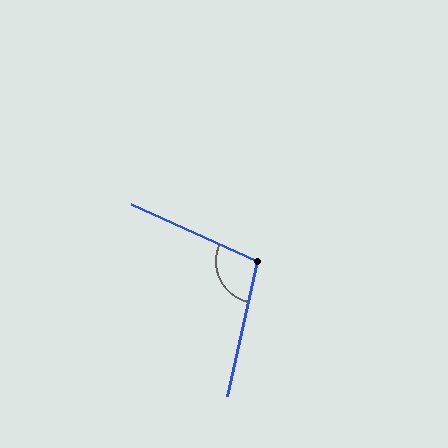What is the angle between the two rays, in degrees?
Approximately 102 degrees.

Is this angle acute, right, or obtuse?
It is obtuse.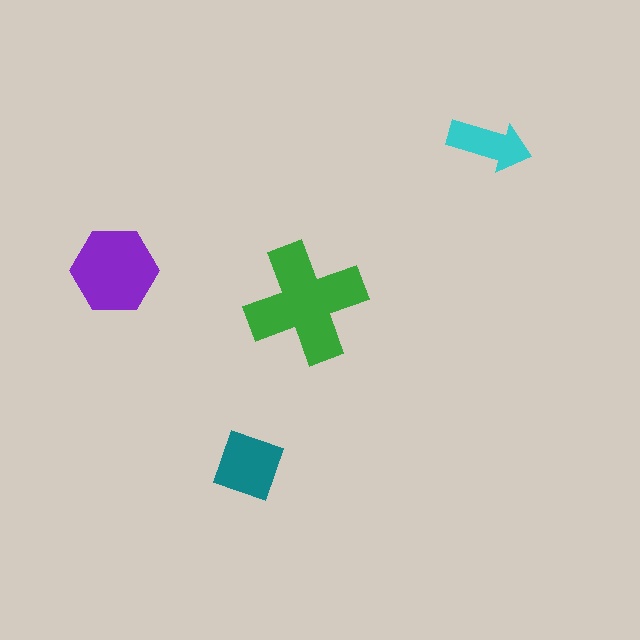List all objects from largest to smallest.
The green cross, the purple hexagon, the teal diamond, the cyan arrow.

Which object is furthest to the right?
The cyan arrow is rightmost.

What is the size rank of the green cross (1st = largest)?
1st.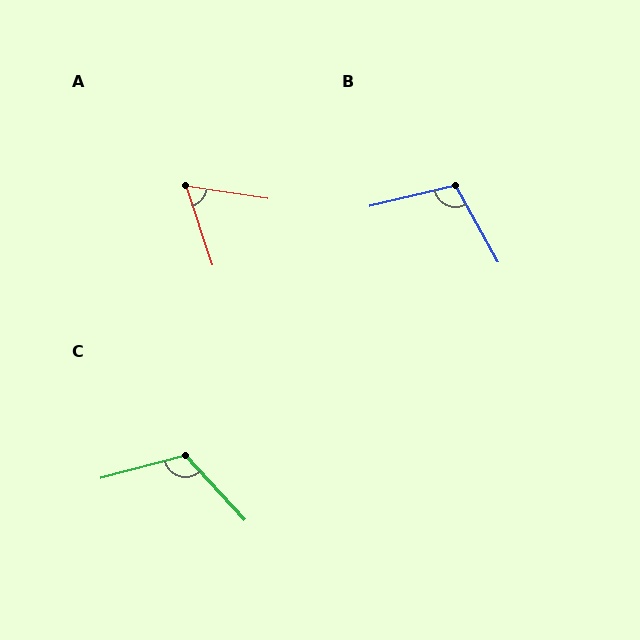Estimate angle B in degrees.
Approximately 105 degrees.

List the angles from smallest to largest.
A (63°), B (105°), C (118°).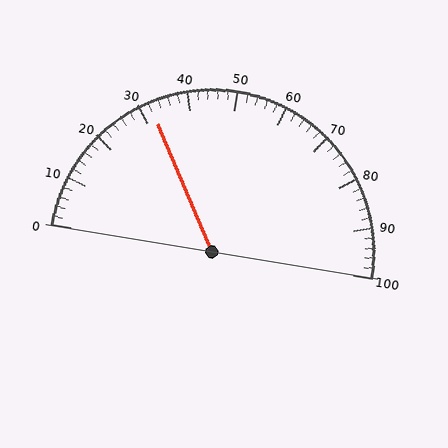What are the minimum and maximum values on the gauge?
The gauge ranges from 0 to 100.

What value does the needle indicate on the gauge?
The needle indicates approximately 32.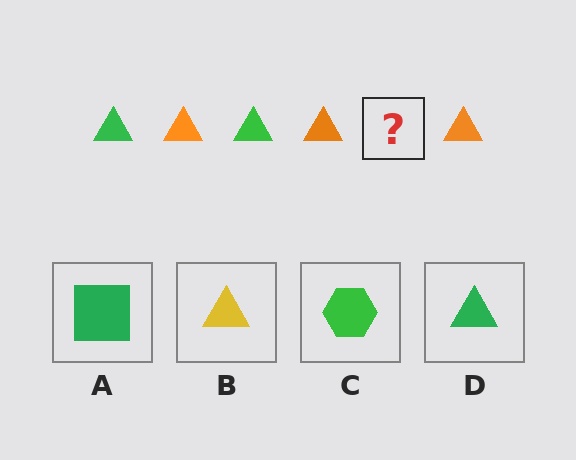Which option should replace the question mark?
Option D.